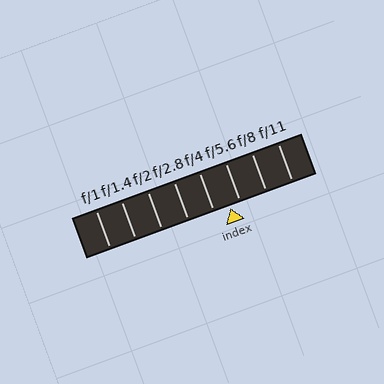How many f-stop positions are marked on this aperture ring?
There are 8 f-stop positions marked.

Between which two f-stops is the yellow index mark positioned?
The index mark is between f/4 and f/5.6.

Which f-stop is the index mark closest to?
The index mark is closest to f/5.6.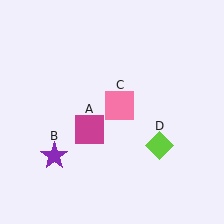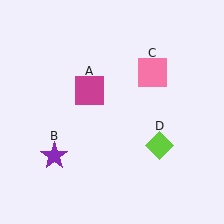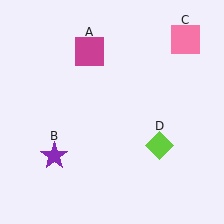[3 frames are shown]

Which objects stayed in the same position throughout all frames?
Purple star (object B) and lime diamond (object D) remained stationary.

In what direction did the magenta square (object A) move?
The magenta square (object A) moved up.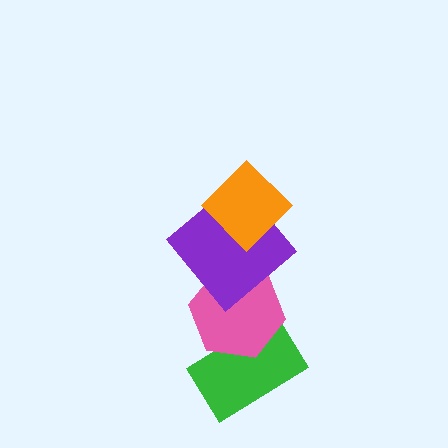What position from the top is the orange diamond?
The orange diamond is 1st from the top.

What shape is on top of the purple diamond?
The orange diamond is on top of the purple diamond.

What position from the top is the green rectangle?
The green rectangle is 4th from the top.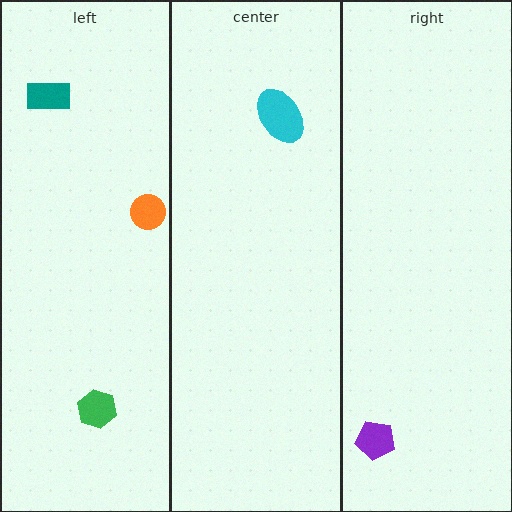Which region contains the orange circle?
The left region.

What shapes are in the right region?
The purple pentagon.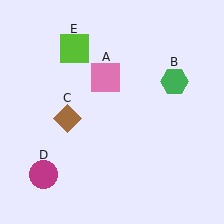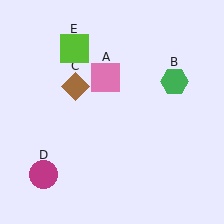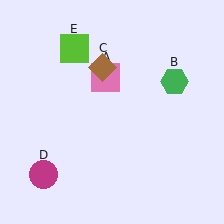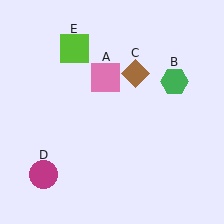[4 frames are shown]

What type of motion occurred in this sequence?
The brown diamond (object C) rotated clockwise around the center of the scene.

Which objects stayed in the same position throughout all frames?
Pink square (object A) and green hexagon (object B) and magenta circle (object D) and lime square (object E) remained stationary.